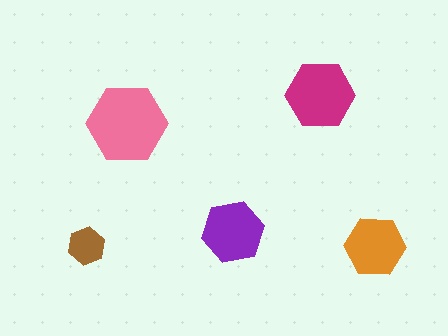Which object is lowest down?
The orange hexagon is bottommost.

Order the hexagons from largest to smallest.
the pink one, the magenta one, the purple one, the orange one, the brown one.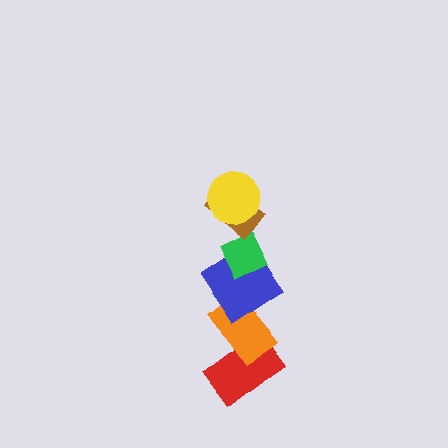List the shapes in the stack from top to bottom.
From top to bottom: the yellow circle, the brown rectangle, the green diamond, the blue diamond, the orange rectangle, the red rectangle.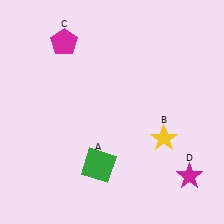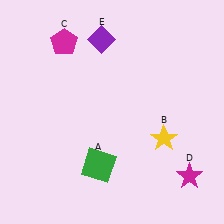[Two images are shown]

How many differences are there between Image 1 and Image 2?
There is 1 difference between the two images.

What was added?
A purple diamond (E) was added in Image 2.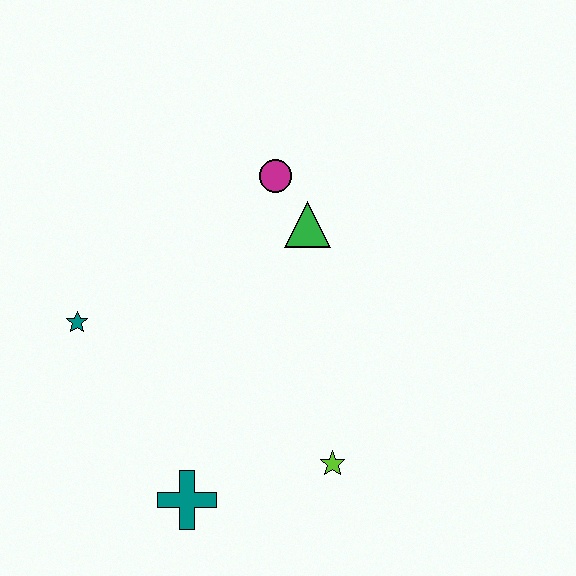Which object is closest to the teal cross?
The lime star is closest to the teal cross.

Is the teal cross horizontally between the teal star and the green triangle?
Yes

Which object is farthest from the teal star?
The lime star is farthest from the teal star.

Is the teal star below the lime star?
No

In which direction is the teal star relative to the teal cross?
The teal star is above the teal cross.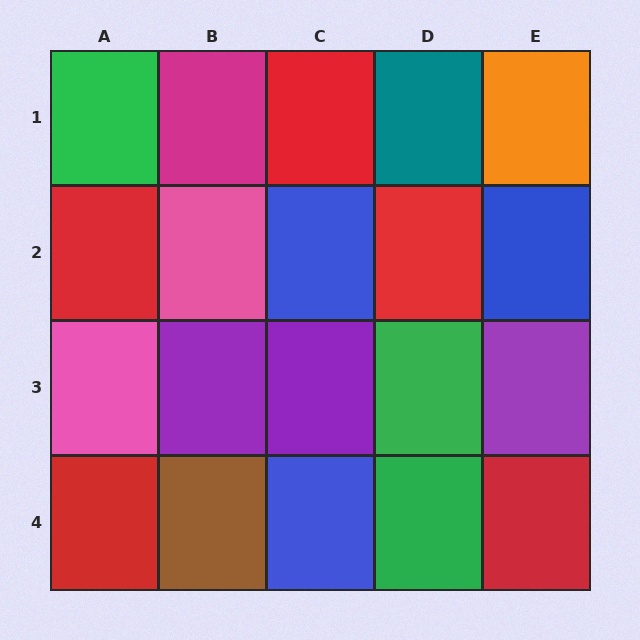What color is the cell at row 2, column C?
Blue.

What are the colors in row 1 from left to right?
Green, magenta, red, teal, orange.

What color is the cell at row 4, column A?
Red.